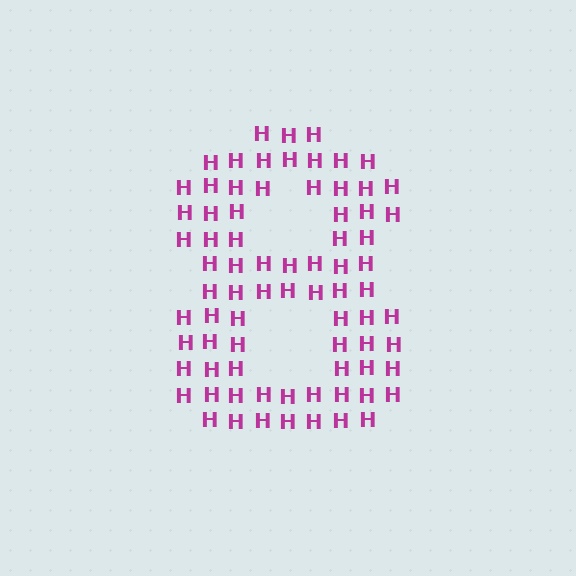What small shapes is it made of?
It is made of small letter H's.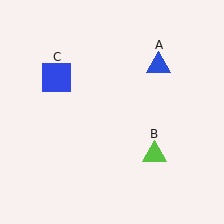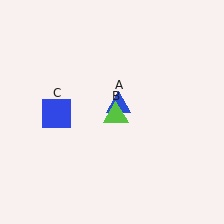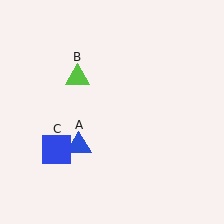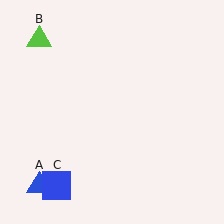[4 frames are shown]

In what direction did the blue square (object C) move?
The blue square (object C) moved down.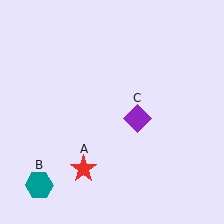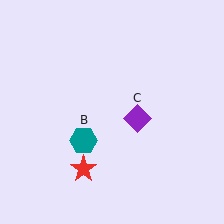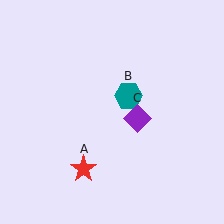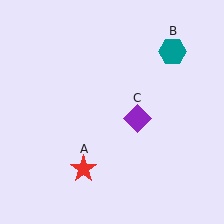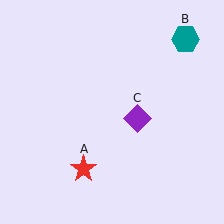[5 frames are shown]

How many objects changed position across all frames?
1 object changed position: teal hexagon (object B).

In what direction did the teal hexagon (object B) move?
The teal hexagon (object B) moved up and to the right.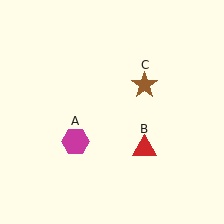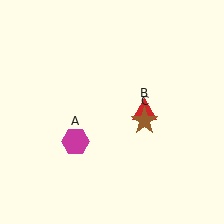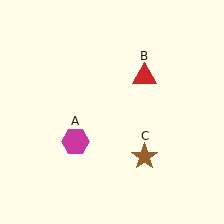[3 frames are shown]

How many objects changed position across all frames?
2 objects changed position: red triangle (object B), brown star (object C).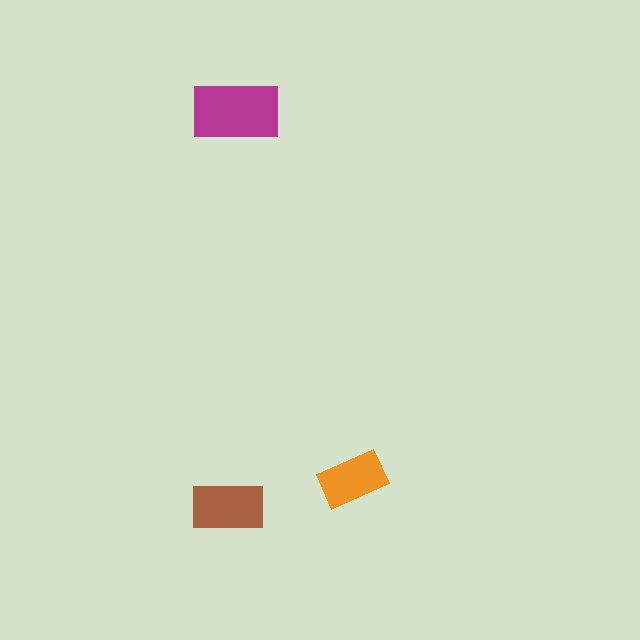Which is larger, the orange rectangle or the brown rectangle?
The brown one.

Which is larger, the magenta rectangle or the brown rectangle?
The magenta one.